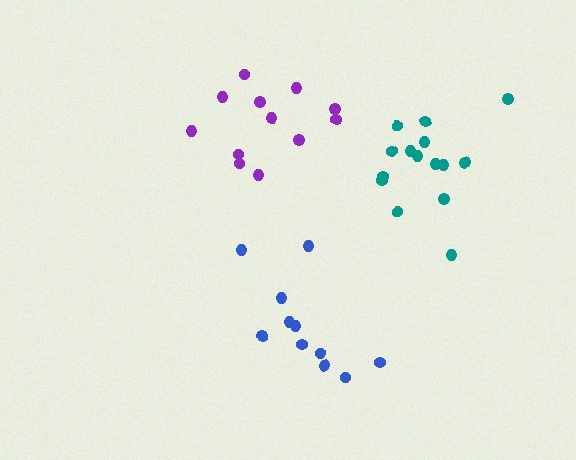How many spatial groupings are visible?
There are 3 spatial groupings.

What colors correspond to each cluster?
The clusters are colored: teal, blue, purple.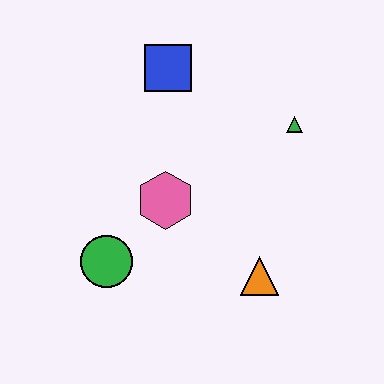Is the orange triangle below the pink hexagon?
Yes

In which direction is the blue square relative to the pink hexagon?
The blue square is above the pink hexagon.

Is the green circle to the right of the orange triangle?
No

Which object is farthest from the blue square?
The orange triangle is farthest from the blue square.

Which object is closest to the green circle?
The pink hexagon is closest to the green circle.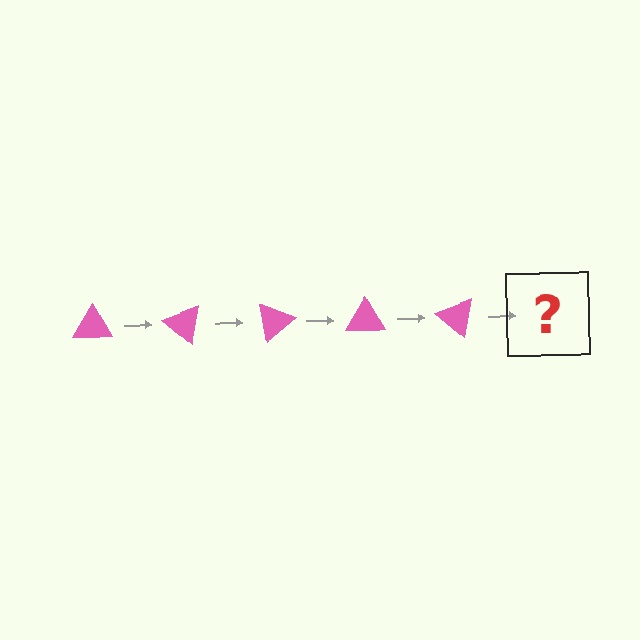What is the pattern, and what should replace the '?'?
The pattern is that the triangle rotates 40 degrees each step. The '?' should be a pink triangle rotated 200 degrees.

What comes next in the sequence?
The next element should be a pink triangle rotated 200 degrees.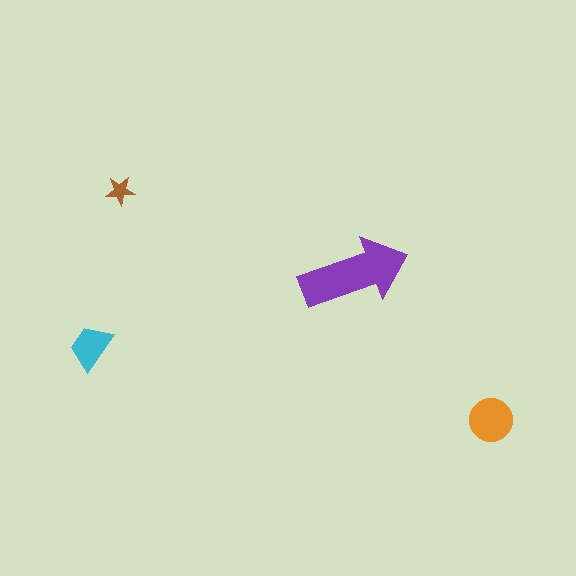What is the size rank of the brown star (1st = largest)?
4th.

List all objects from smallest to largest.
The brown star, the cyan trapezoid, the orange circle, the purple arrow.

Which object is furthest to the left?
The cyan trapezoid is leftmost.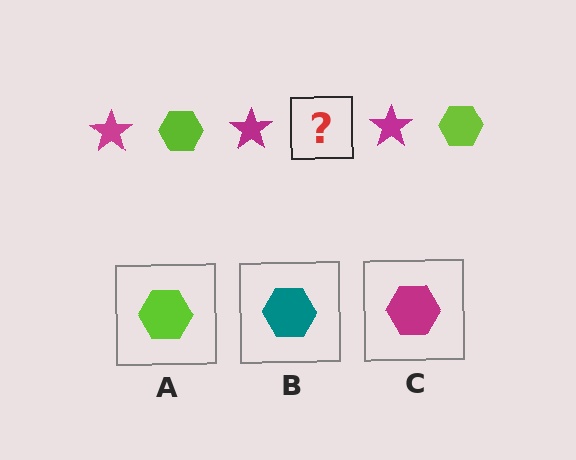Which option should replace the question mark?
Option A.